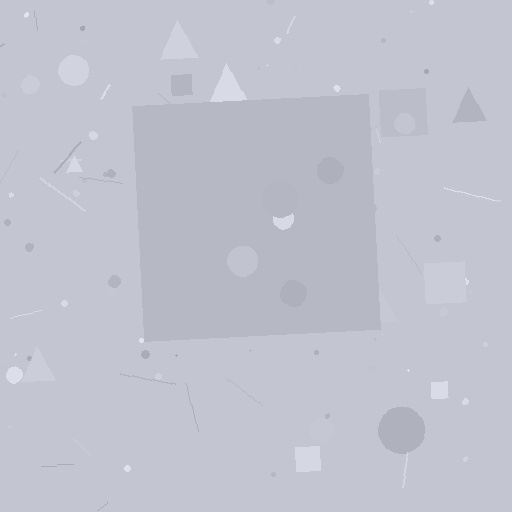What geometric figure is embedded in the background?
A square is embedded in the background.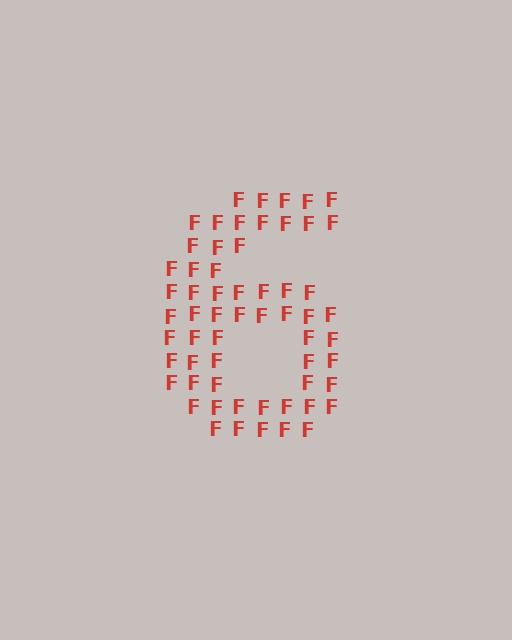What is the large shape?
The large shape is the digit 6.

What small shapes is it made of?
It is made of small letter F's.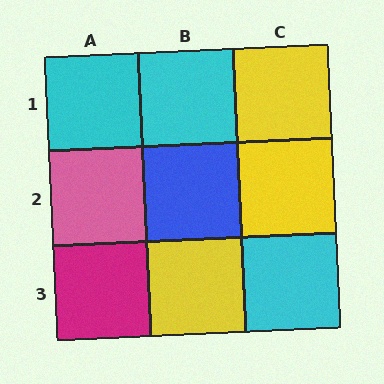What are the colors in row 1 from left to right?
Cyan, cyan, yellow.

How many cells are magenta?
1 cell is magenta.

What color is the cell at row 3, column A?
Magenta.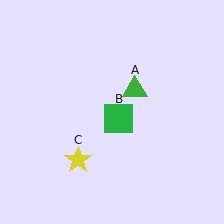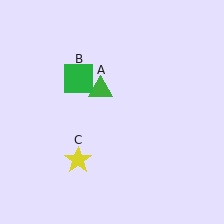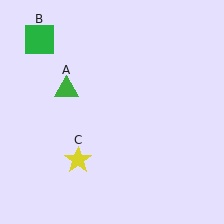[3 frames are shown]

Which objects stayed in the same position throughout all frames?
Yellow star (object C) remained stationary.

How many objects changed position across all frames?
2 objects changed position: green triangle (object A), green square (object B).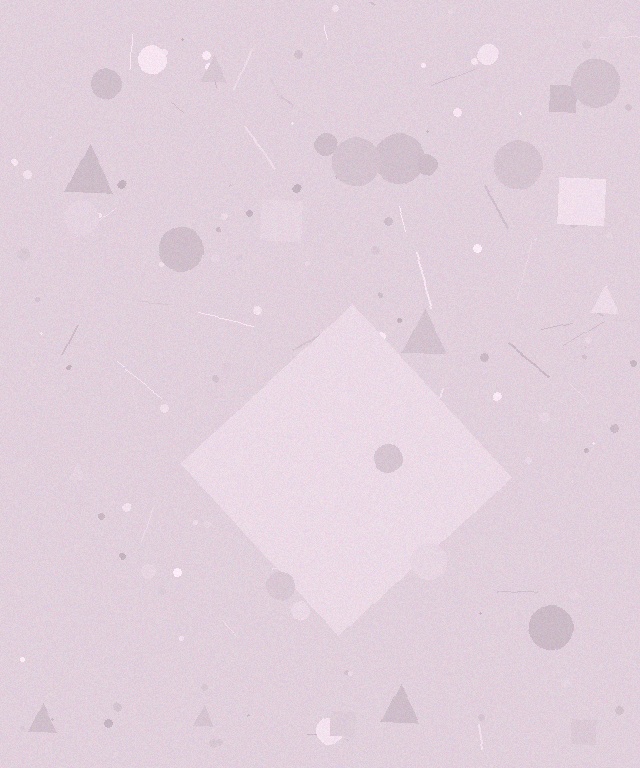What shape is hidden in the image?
A diamond is hidden in the image.